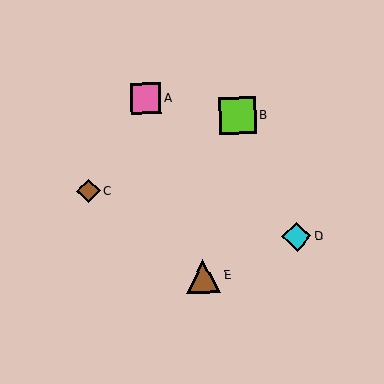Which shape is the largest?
The lime square (labeled B) is the largest.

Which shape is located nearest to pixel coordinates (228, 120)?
The lime square (labeled B) at (238, 116) is nearest to that location.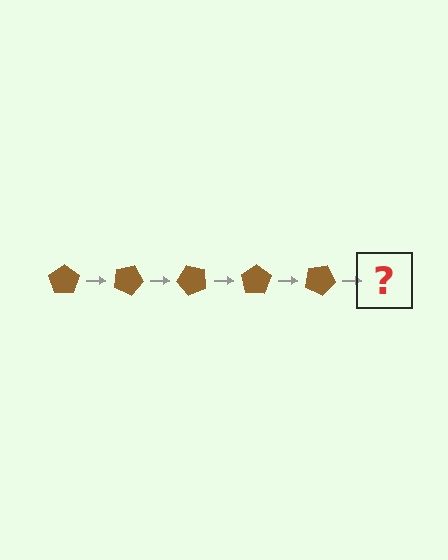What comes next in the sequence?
The next element should be a brown pentagon rotated 125 degrees.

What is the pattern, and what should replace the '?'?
The pattern is that the pentagon rotates 25 degrees each step. The '?' should be a brown pentagon rotated 125 degrees.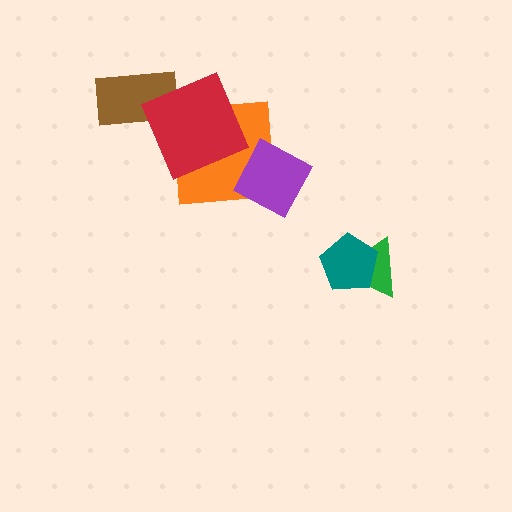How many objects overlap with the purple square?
1 object overlaps with the purple square.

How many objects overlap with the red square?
2 objects overlap with the red square.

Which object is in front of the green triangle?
The teal pentagon is in front of the green triangle.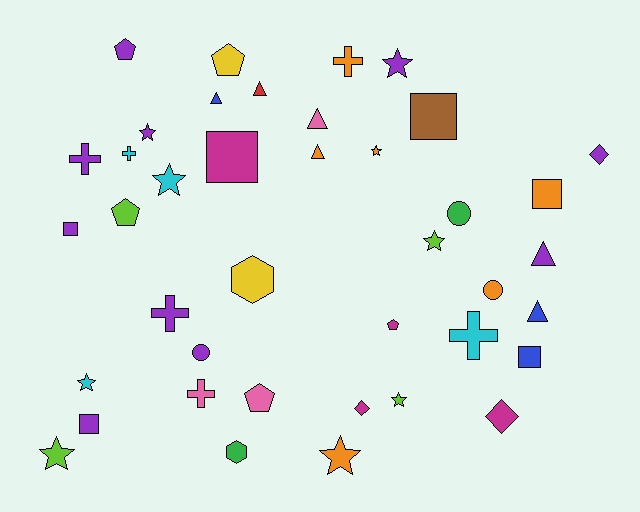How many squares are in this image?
There are 6 squares.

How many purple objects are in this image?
There are 10 purple objects.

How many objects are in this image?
There are 40 objects.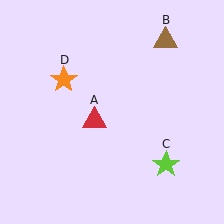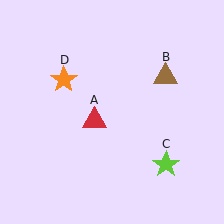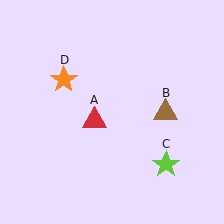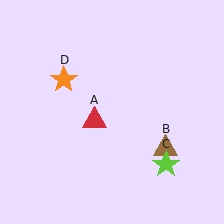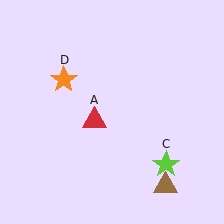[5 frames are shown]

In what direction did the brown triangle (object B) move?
The brown triangle (object B) moved down.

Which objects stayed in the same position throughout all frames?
Red triangle (object A) and lime star (object C) and orange star (object D) remained stationary.